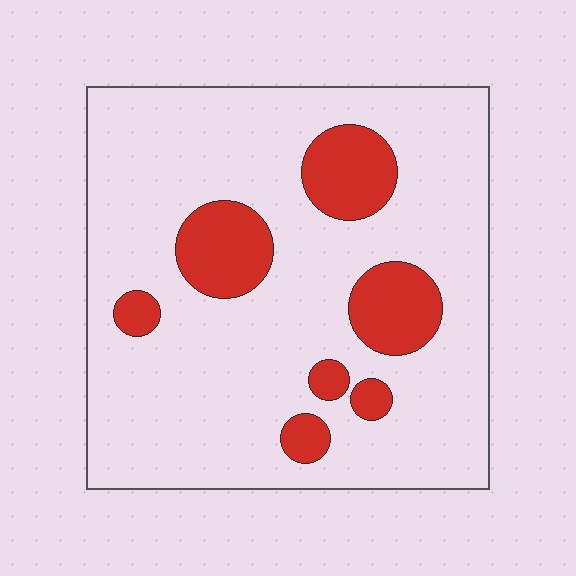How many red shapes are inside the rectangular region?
7.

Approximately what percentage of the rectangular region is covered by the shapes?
Approximately 20%.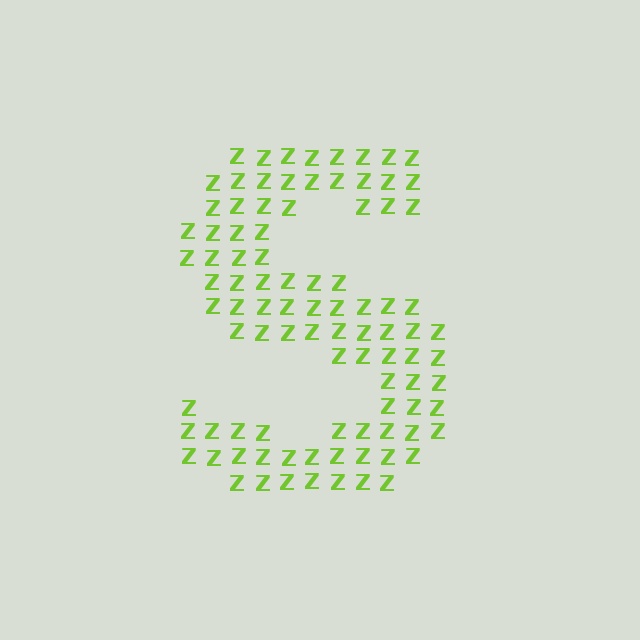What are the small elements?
The small elements are letter Z's.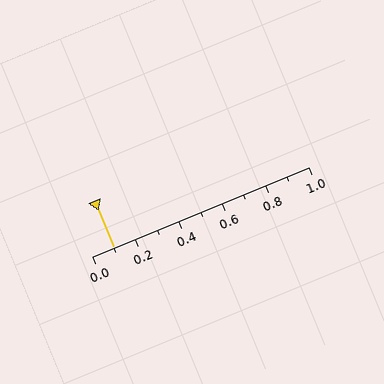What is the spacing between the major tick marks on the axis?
The major ticks are spaced 0.2 apart.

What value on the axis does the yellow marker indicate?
The marker indicates approximately 0.1.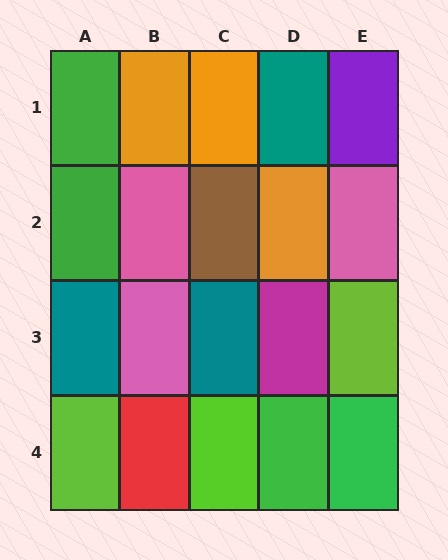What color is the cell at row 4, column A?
Lime.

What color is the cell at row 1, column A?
Green.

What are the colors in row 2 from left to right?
Green, pink, brown, orange, pink.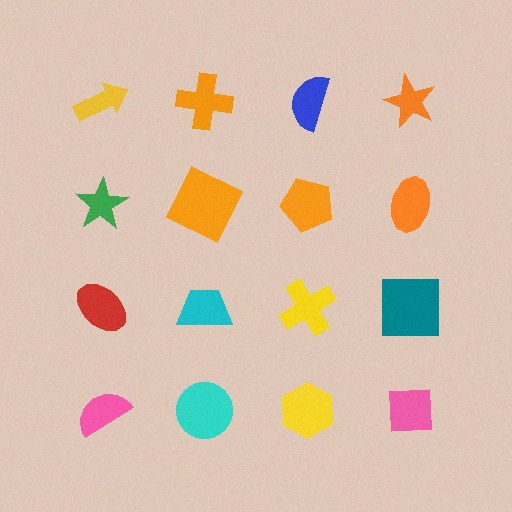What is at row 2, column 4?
An orange ellipse.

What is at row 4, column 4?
A pink square.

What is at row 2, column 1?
A green star.